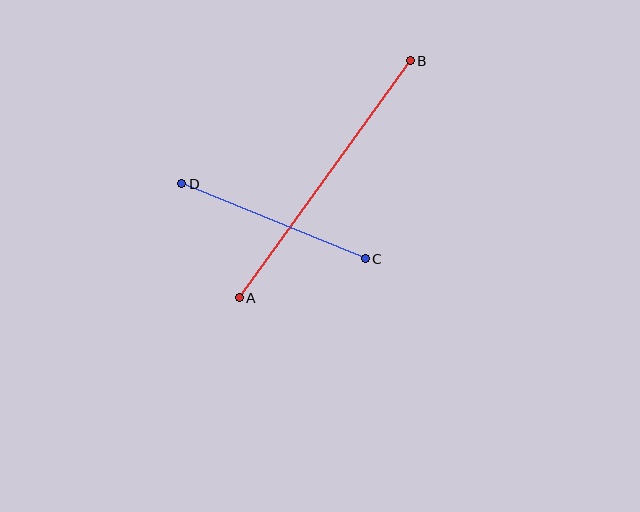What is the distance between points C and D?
The distance is approximately 198 pixels.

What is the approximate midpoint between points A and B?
The midpoint is at approximately (325, 179) pixels.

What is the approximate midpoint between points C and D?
The midpoint is at approximately (274, 221) pixels.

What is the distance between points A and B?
The distance is approximately 292 pixels.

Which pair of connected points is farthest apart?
Points A and B are farthest apart.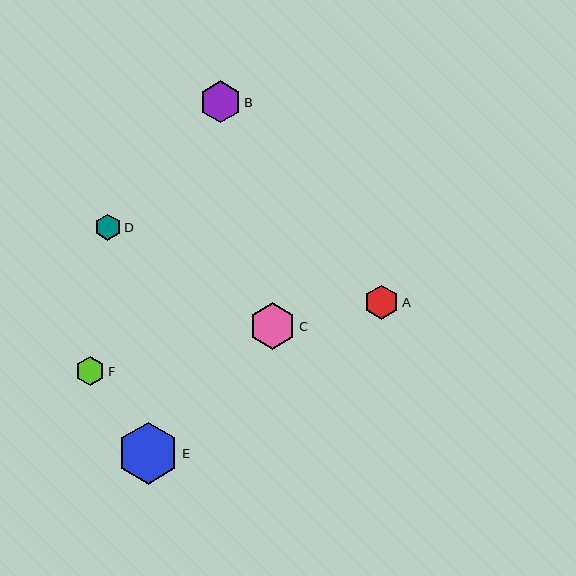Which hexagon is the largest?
Hexagon E is the largest with a size of approximately 62 pixels.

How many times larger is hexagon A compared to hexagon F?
Hexagon A is approximately 1.2 times the size of hexagon F.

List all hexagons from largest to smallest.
From largest to smallest: E, C, B, A, F, D.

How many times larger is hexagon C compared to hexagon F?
Hexagon C is approximately 1.6 times the size of hexagon F.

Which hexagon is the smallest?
Hexagon D is the smallest with a size of approximately 26 pixels.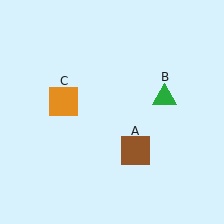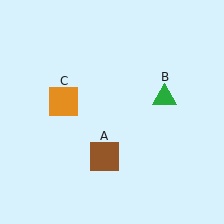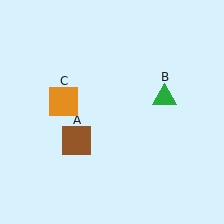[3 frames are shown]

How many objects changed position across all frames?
1 object changed position: brown square (object A).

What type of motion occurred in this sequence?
The brown square (object A) rotated clockwise around the center of the scene.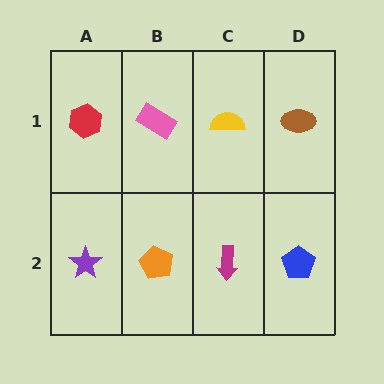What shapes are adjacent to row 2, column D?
A brown ellipse (row 1, column D), a magenta arrow (row 2, column C).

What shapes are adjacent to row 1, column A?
A purple star (row 2, column A), a pink rectangle (row 1, column B).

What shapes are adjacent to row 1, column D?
A blue pentagon (row 2, column D), a yellow semicircle (row 1, column C).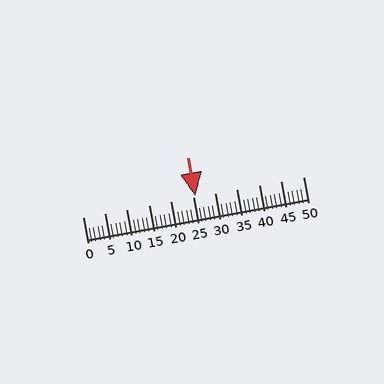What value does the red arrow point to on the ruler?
The red arrow points to approximately 26.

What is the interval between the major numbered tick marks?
The major tick marks are spaced 5 units apart.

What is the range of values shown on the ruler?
The ruler shows values from 0 to 50.